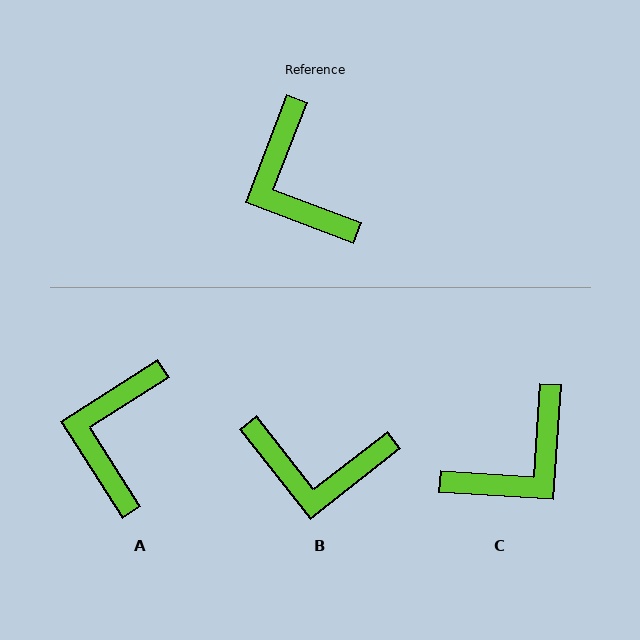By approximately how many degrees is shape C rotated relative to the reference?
Approximately 107 degrees counter-clockwise.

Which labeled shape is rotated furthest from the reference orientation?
C, about 107 degrees away.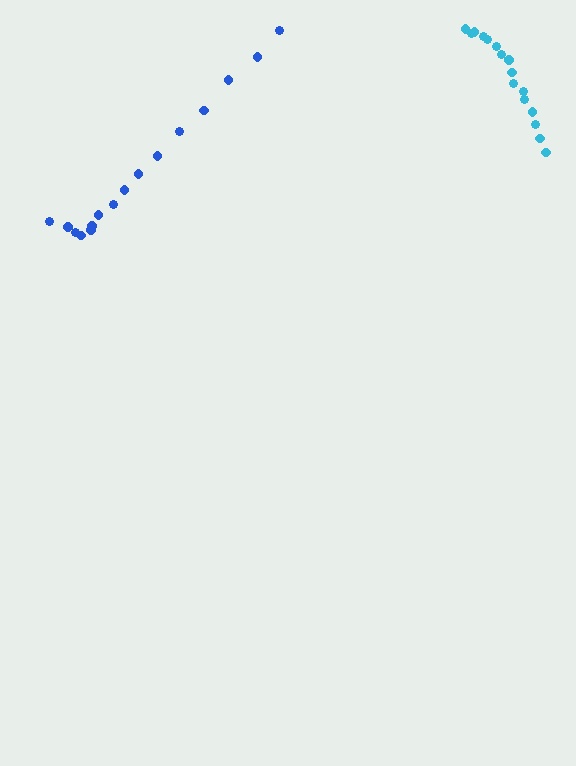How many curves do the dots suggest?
There are 2 distinct paths.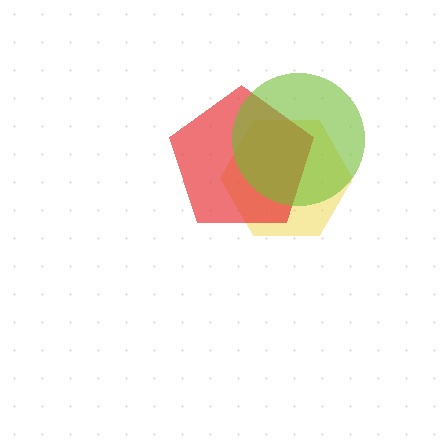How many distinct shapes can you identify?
There are 3 distinct shapes: a yellow hexagon, a red pentagon, a lime circle.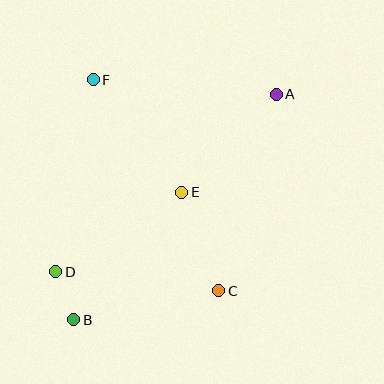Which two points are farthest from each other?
Points A and B are farthest from each other.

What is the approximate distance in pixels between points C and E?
The distance between C and E is approximately 105 pixels.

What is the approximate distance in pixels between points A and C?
The distance between A and C is approximately 205 pixels.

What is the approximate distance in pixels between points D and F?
The distance between D and F is approximately 196 pixels.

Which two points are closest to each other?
Points B and D are closest to each other.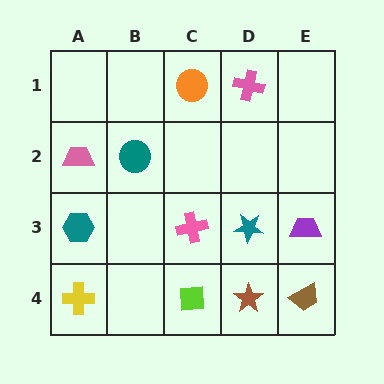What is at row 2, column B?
A teal circle.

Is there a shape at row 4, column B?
No, that cell is empty.